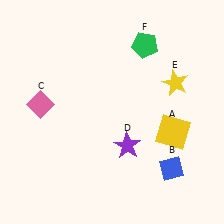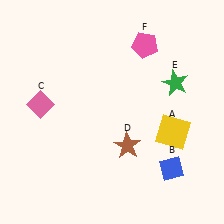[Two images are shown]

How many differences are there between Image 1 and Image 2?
There are 3 differences between the two images.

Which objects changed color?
D changed from purple to brown. E changed from yellow to green. F changed from green to pink.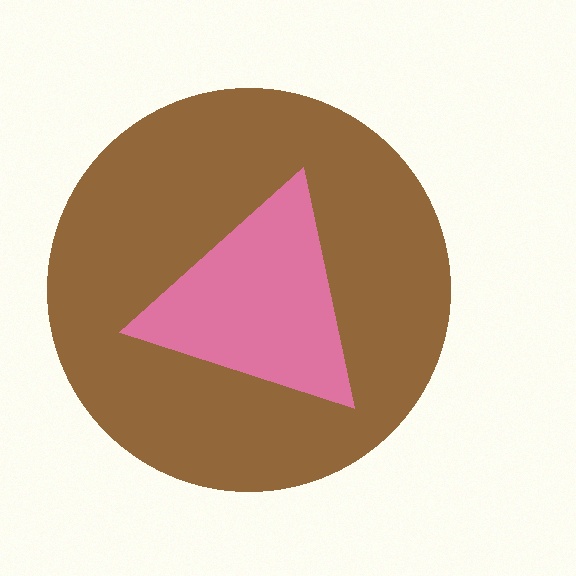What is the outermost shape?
The brown circle.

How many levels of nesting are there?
2.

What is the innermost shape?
The pink triangle.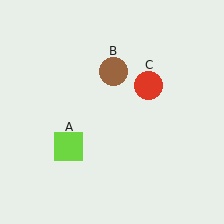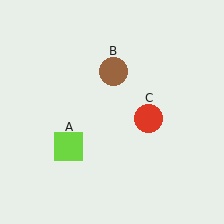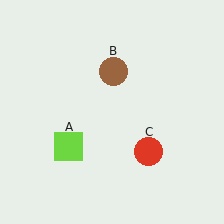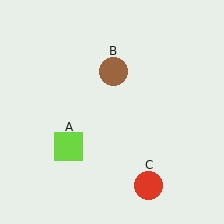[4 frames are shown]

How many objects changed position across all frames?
1 object changed position: red circle (object C).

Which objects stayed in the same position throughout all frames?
Lime square (object A) and brown circle (object B) remained stationary.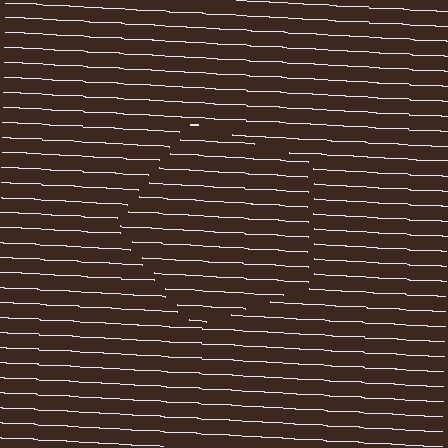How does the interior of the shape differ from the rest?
The interior of the shape contains the same grating, shifted by half a period — the contour is defined by the phase discontinuity where line-ends from the inner and outer gratings abut.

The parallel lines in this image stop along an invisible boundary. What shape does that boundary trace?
An illusory pentagon. The interior of the shape contains the same grating, shifted by half a period — the contour is defined by the phase discontinuity where line-ends from the inner and outer gratings abut.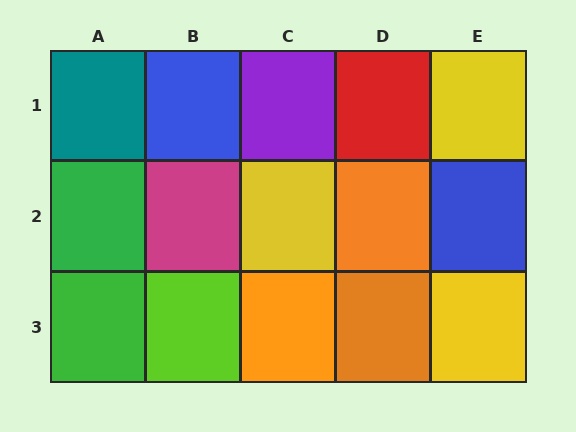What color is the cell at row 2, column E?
Blue.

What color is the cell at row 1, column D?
Red.